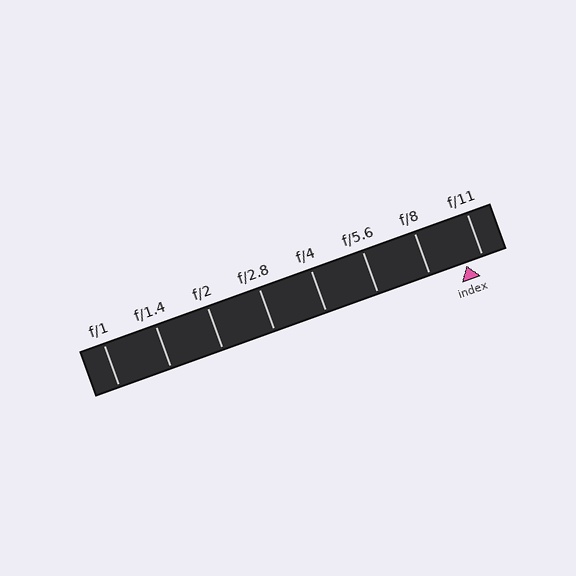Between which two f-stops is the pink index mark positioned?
The index mark is between f/8 and f/11.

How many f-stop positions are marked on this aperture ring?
There are 8 f-stop positions marked.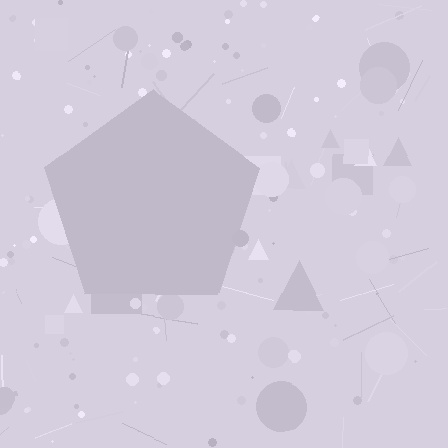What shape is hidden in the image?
A pentagon is hidden in the image.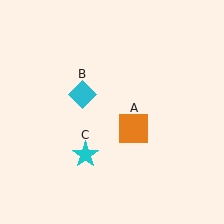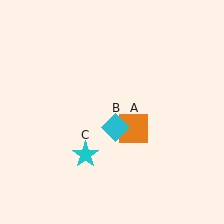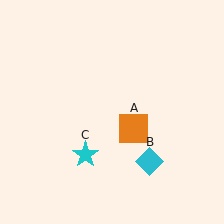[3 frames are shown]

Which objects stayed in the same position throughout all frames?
Orange square (object A) and cyan star (object C) remained stationary.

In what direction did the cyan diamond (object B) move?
The cyan diamond (object B) moved down and to the right.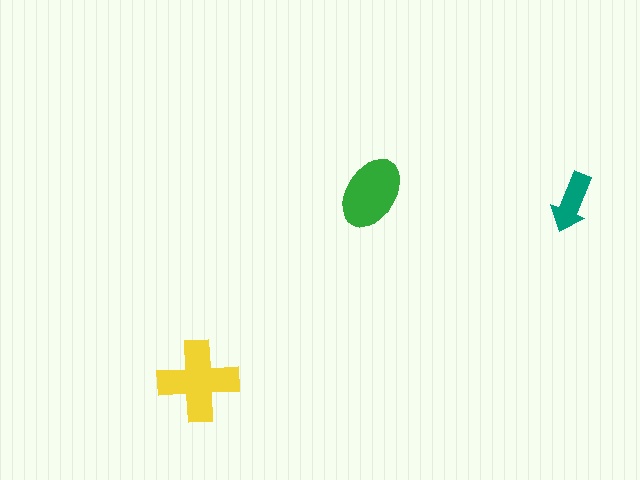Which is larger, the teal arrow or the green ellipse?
The green ellipse.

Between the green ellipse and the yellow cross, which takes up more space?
The yellow cross.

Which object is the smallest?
The teal arrow.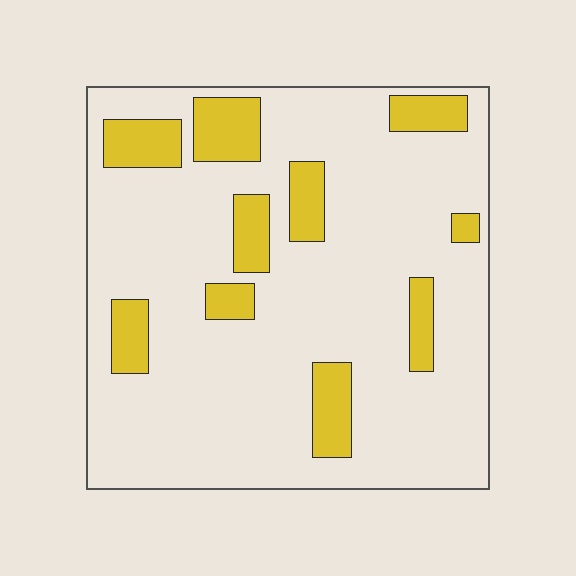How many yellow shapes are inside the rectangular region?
10.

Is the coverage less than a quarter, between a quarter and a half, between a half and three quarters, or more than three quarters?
Less than a quarter.